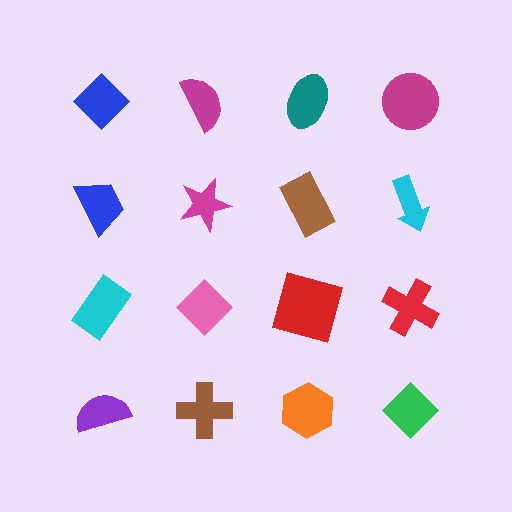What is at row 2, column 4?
A cyan arrow.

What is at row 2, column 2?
A magenta star.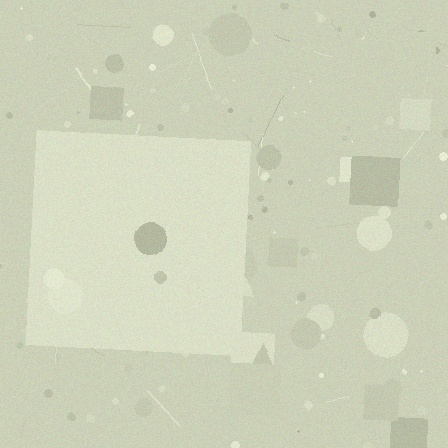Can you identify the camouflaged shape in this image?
The camouflaged shape is a square.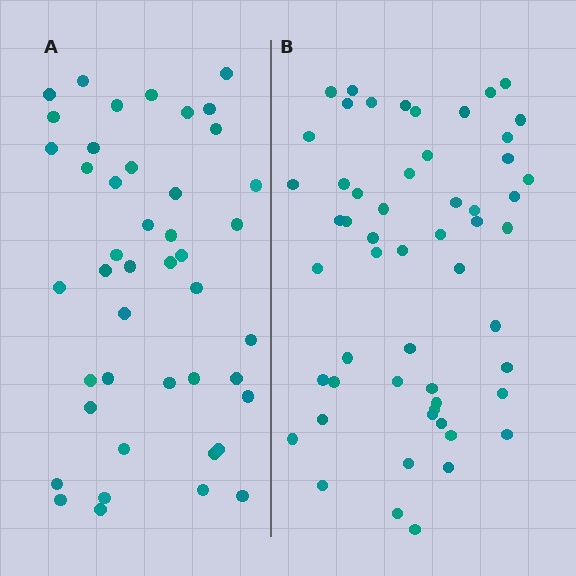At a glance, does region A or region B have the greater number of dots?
Region B (the right region) has more dots.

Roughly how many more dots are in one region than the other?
Region B has roughly 12 or so more dots than region A.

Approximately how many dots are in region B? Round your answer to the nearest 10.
About 60 dots. (The exact count is 55, which rounds to 60.)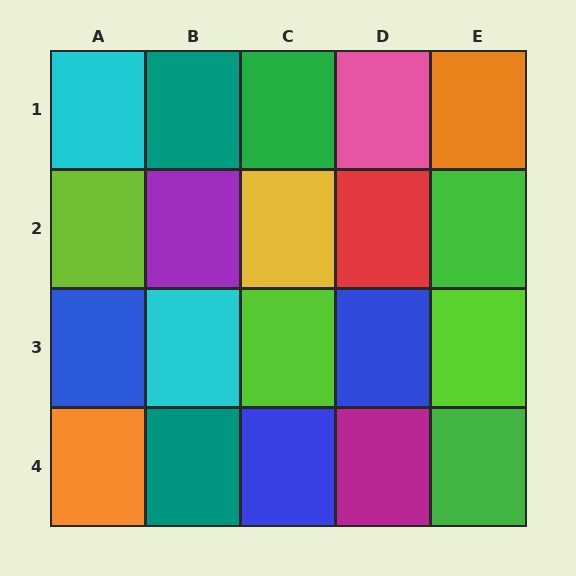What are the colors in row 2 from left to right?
Lime, purple, yellow, red, green.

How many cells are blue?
3 cells are blue.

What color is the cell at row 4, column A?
Orange.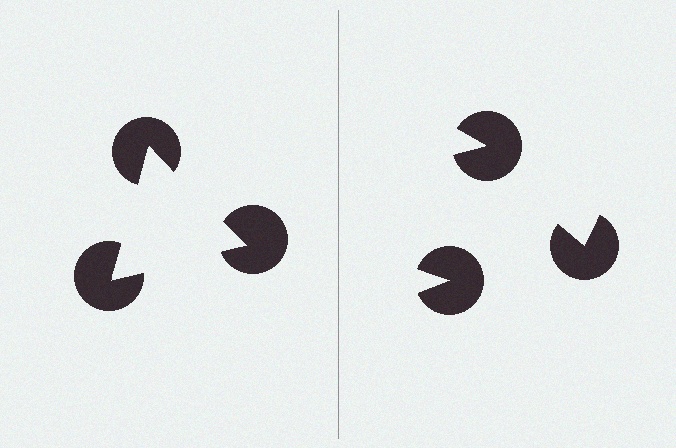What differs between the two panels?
The pac-man discs are positioned identically on both sides; only the wedge orientations differ. On the left they align to a triangle; on the right they are misaligned.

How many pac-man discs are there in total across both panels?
6 — 3 on each side.